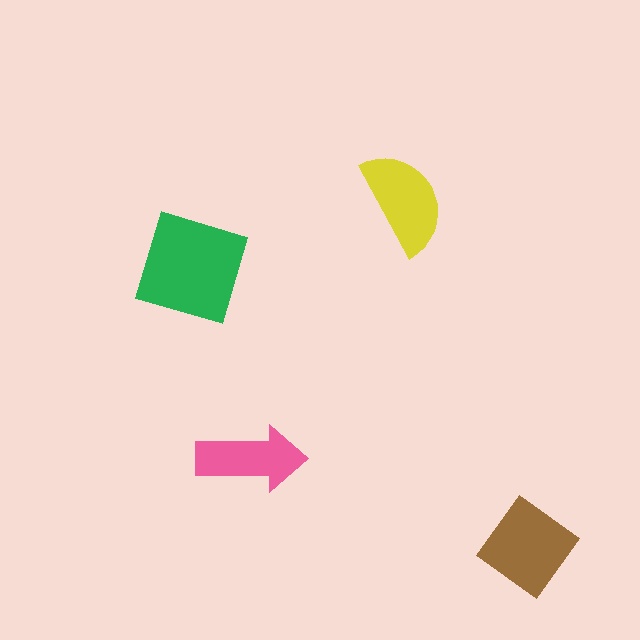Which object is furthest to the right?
The brown diamond is rightmost.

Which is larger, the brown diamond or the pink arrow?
The brown diamond.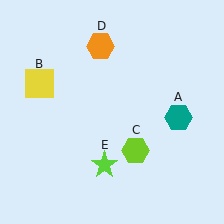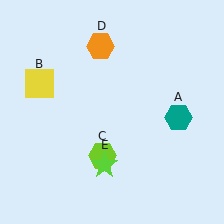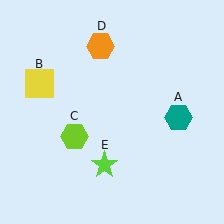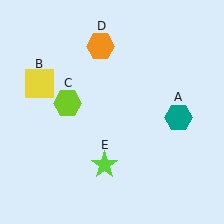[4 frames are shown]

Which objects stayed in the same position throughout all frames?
Teal hexagon (object A) and yellow square (object B) and orange hexagon (object D) and lime star (object E) remained stationary.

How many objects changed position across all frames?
1 object changed position: lime hexagon (object C).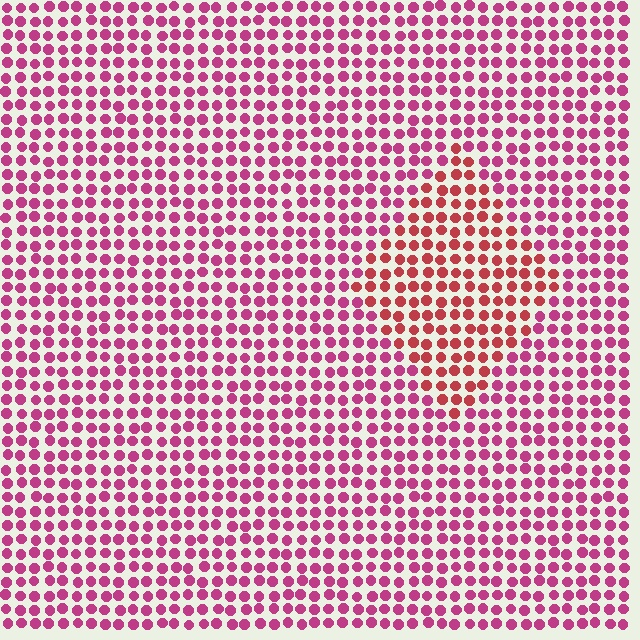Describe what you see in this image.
The image is filled with small magenta elements in a uniform arrangement. A diamond-shaped region is visible where the elements are tinted to a slightly different hue, forming a subtle color boundary.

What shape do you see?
I see a diamond.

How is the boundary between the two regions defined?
The boundary is defined purely by a slight shift in hue (about 29 degrees). Spacing, size, and orientation are identical on both sides.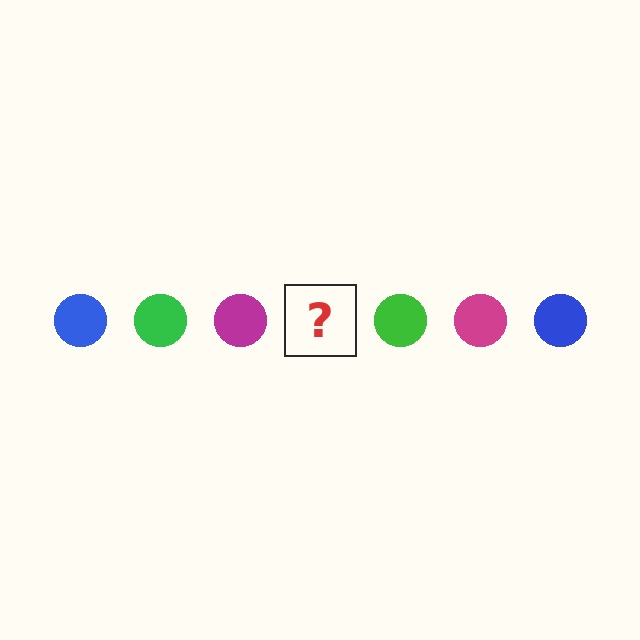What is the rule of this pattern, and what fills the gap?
The rule is that the pattern cycles through blue, green, magenta circles. The gap should be filled with a blue circle.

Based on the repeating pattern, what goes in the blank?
The blank should be a blue circle.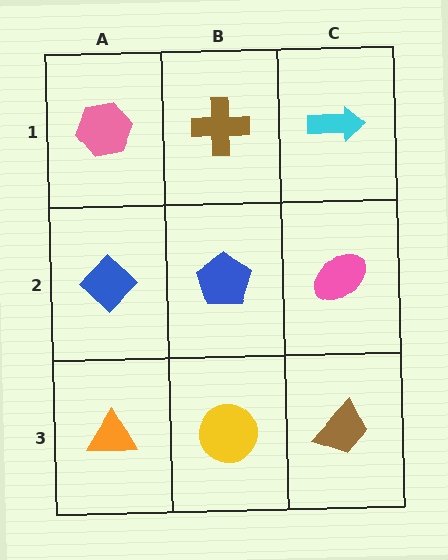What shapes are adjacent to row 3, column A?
A blue diamond (row 2, column A), a yellow circle (row 3, column B).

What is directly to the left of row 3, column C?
A yellow circle.